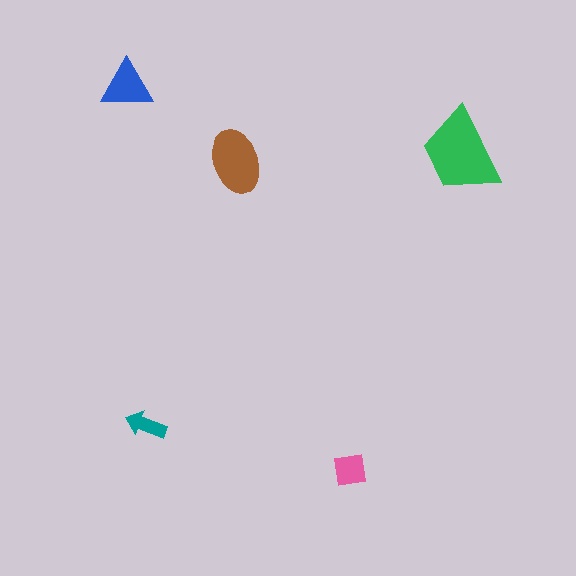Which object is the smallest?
The teal arrow.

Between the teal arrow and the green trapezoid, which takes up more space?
The green trapezoid.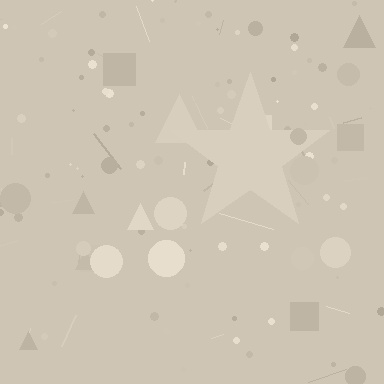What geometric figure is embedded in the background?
A star is embedded in the background.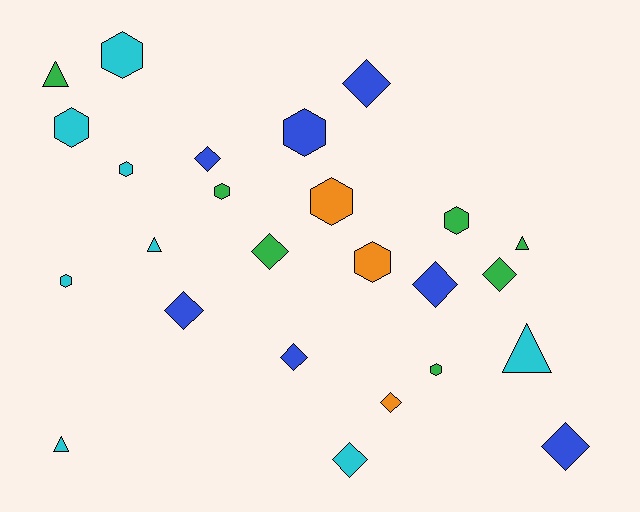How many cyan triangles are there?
There are 3 cyan triangles.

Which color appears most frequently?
Cyan, with 8 objects.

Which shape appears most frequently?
Diamond, with 10 objects.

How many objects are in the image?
There are 25 objects.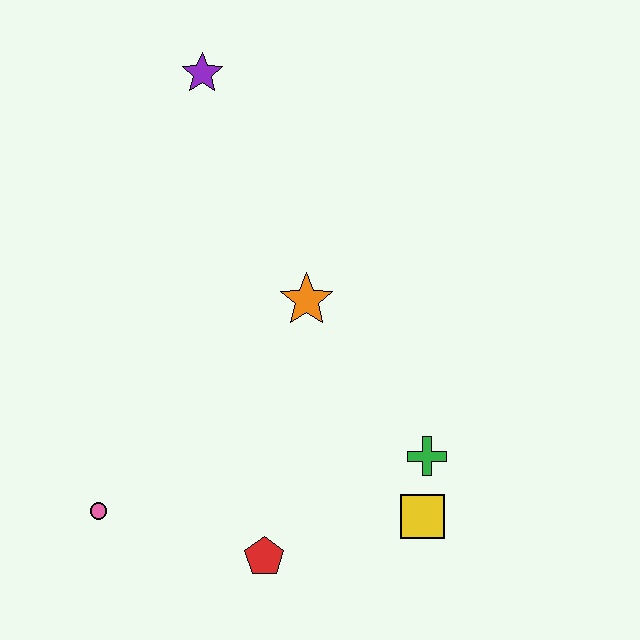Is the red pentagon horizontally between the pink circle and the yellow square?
Yes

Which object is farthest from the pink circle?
The purple star is farthest from the pink circle.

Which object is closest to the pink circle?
The red pentagon is closest to the pink circle.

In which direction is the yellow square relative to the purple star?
The yellow square is below the purple star.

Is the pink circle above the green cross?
No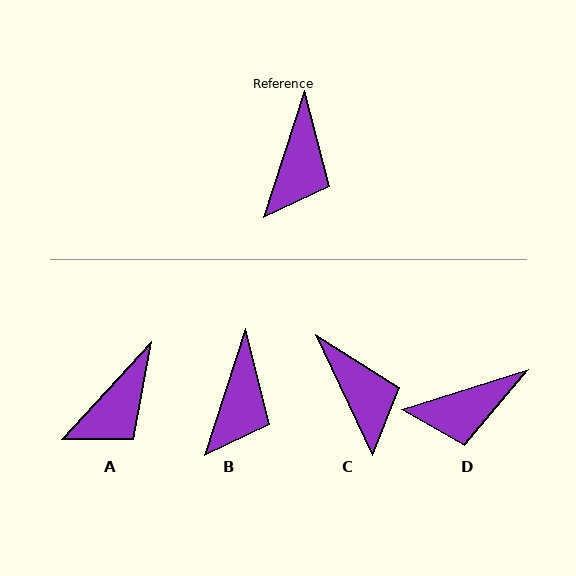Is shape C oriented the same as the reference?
No, it is off by about 43 degrees.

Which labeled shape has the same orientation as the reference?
B.